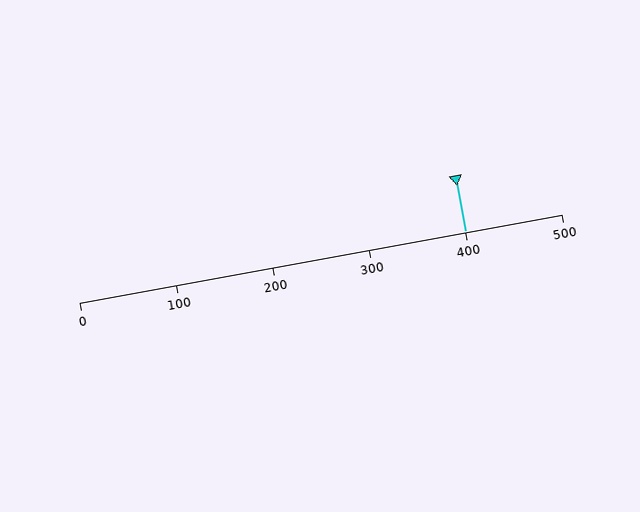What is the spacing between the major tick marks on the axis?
The major ticks are spaced 100 apart.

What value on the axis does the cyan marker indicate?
The marker indicates approximately 400.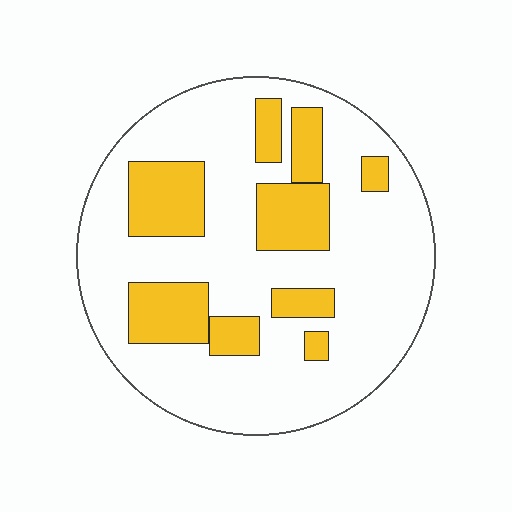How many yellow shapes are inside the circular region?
9.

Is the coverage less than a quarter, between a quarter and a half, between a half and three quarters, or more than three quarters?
Between a quarter and a half.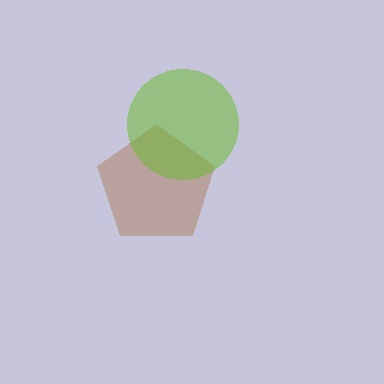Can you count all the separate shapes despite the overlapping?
Yes, there are 2 separate shapes.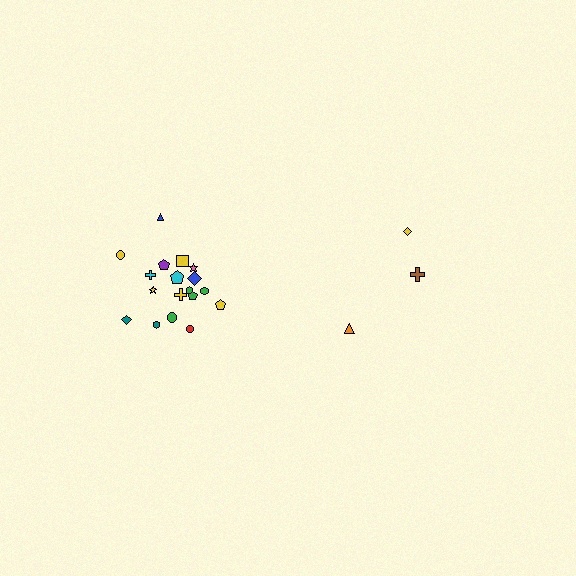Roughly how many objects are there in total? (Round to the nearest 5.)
Roughly 20 objects in total.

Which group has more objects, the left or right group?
The left group.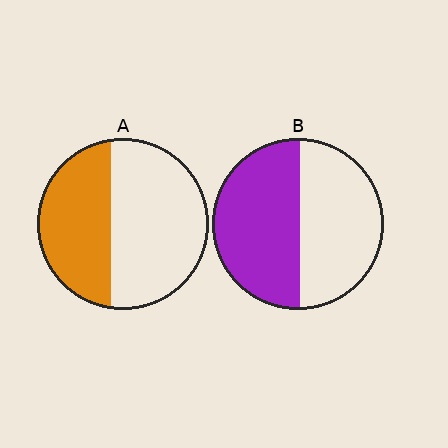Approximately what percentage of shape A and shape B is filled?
A is approximately 40% and B is approximately 50%.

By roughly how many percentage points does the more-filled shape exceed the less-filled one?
By roughly 10 percentage points (B over A).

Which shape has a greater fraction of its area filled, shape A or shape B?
Shape B.